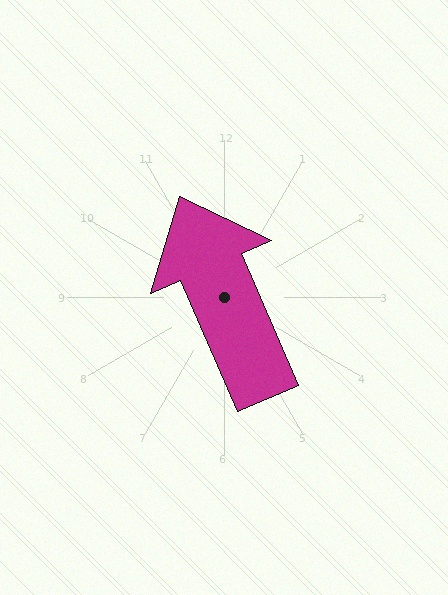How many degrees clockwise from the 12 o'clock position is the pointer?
Approximately 336 degrees.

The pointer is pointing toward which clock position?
Roughly 11 o'clock.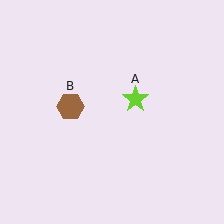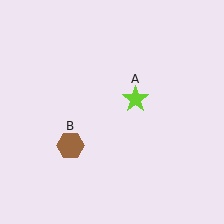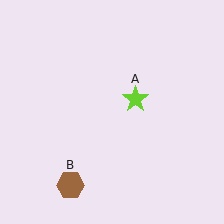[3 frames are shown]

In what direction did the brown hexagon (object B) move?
The brown hexagon (object B) moved down.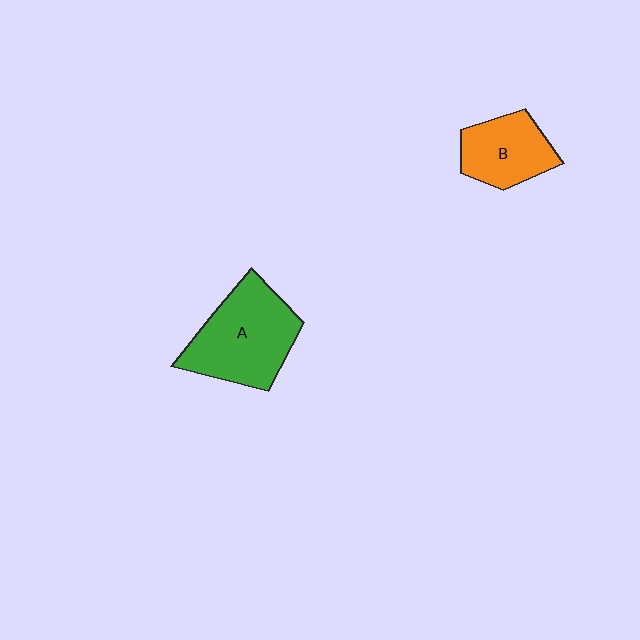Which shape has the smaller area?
Shape B (orange).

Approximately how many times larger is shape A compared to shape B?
Approximately 1.5 times.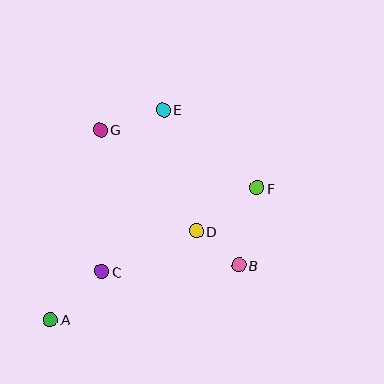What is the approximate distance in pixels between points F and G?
The distance between F and G is approximately 167 pixels.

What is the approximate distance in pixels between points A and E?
The distance between A and E is approximately 238 pixels.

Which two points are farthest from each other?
Points A and F are farthest from each other.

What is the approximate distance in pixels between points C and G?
The distance between C and G is approximately 142 pixels.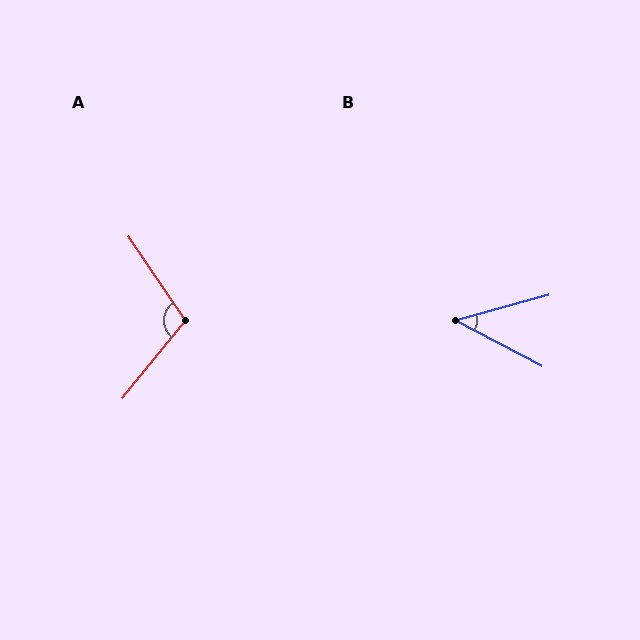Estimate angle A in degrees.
Approximately 107 degrees.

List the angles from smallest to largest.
B (43°), A (107°).